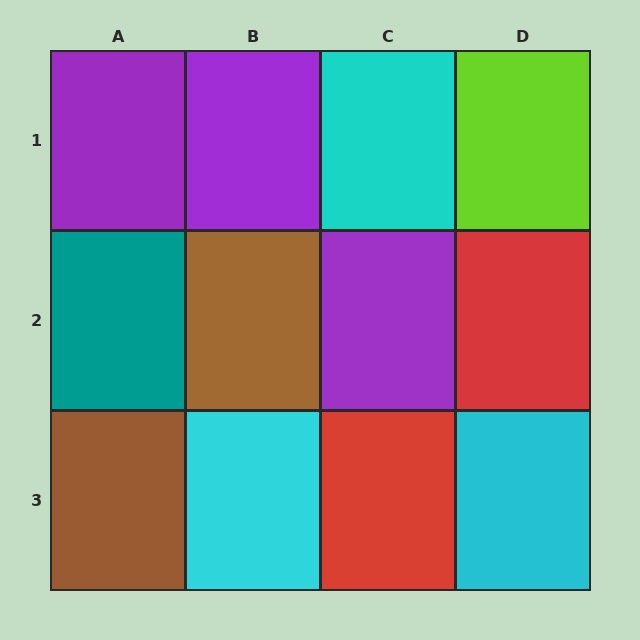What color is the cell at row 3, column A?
Brown.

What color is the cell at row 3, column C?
Red.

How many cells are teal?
1 cell is teal.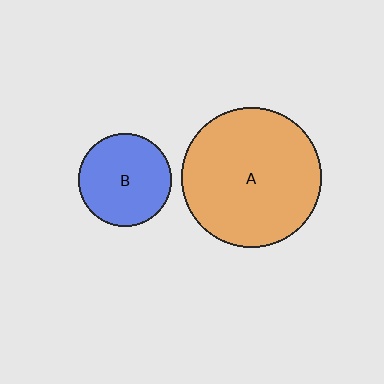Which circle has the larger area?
Circle A (orange).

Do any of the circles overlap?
No, none of the circles overlap.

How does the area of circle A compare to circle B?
Approximately 2.3 times.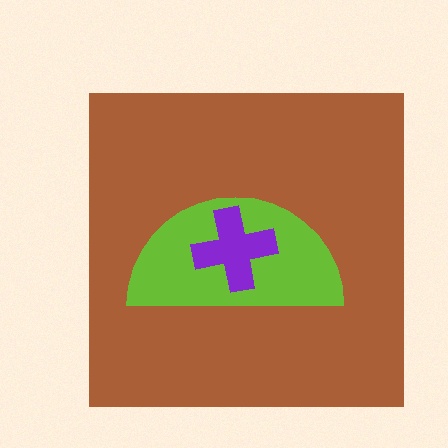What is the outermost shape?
The brown square.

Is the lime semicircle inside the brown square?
Yes.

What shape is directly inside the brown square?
The lime semicircle.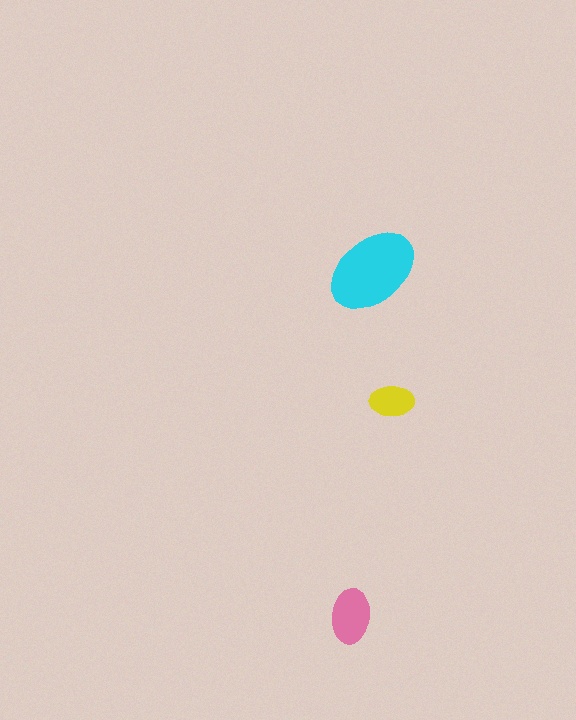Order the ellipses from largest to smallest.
the cyan one, the pink one, the yellow one.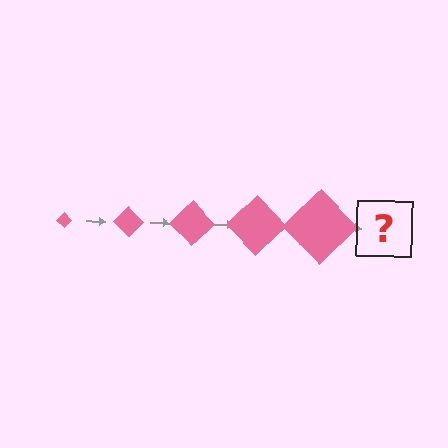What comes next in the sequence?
The next element should be a pink diamond, larger than the previous one.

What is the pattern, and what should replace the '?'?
The pattern is that the diamond gets progressively larger each step. The '?' should be a pink diamond, larger than the previous one.